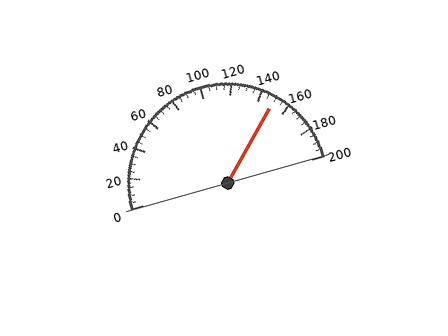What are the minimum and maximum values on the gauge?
The gauge ranges from 0 to 200.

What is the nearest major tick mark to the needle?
The nearest major tick mark is 160.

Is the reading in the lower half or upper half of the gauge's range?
The reading is in the upper half of the range (0 to 200).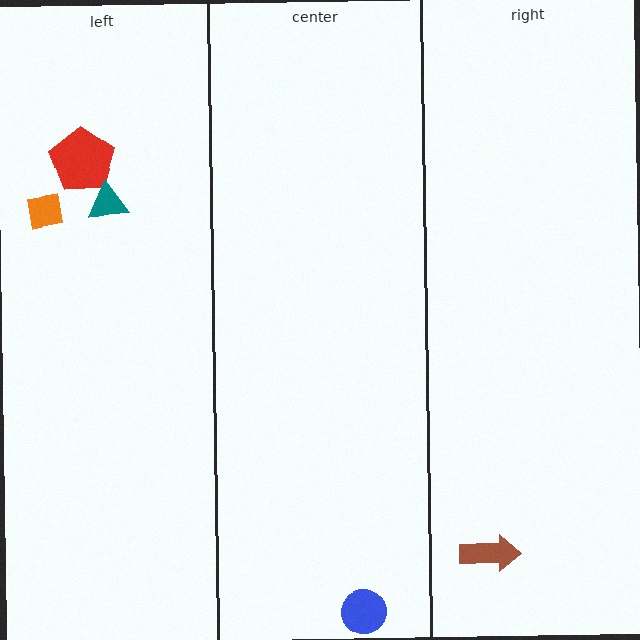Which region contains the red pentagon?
The left region.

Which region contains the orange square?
The left region.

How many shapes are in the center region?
1.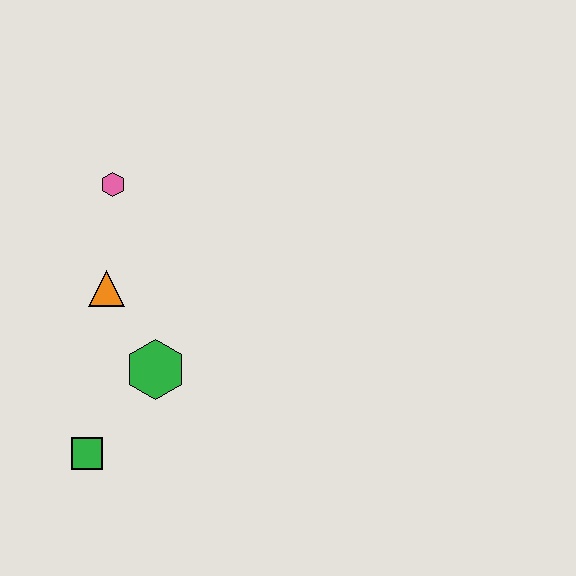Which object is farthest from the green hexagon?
The pink hexagon is farthest from the green hexagon.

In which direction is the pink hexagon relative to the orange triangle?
The pink hexagon is above the orange triangle.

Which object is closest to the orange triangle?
The green hexagon is closest to the orange triangle.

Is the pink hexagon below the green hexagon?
No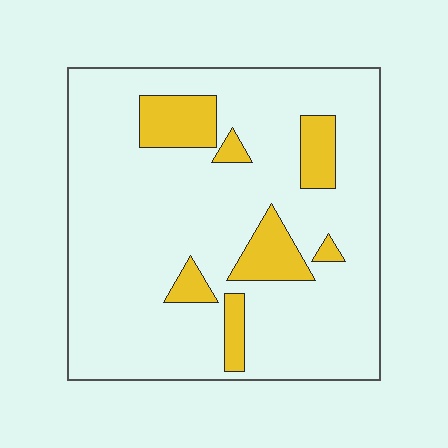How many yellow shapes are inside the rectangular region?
7.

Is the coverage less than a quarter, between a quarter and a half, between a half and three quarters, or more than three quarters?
Less than a quarter.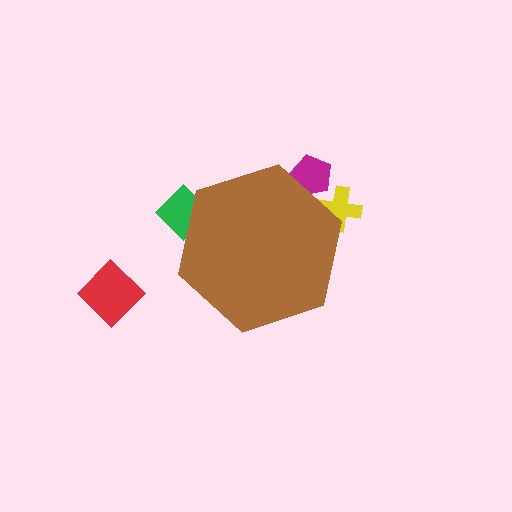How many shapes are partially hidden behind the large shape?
3 shapes are partially hidden.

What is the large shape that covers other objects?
A brown hexagon.